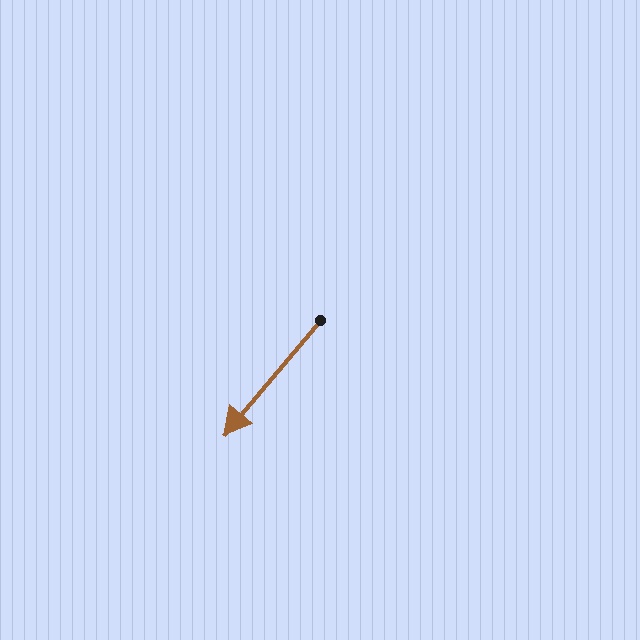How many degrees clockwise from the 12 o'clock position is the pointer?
Approximately 220 degrees.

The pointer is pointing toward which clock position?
Roughly 7 o'clock.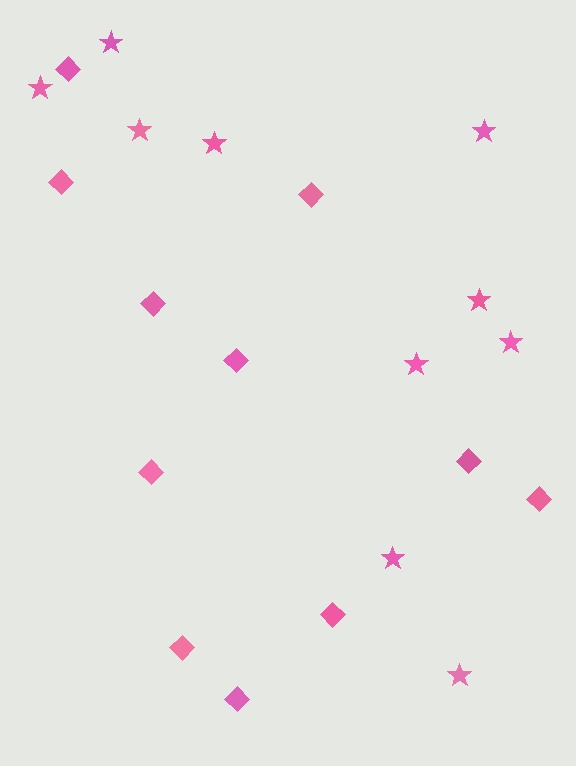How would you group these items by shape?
There are 2 groups: one group of stars (10) and one group of diamonds (11).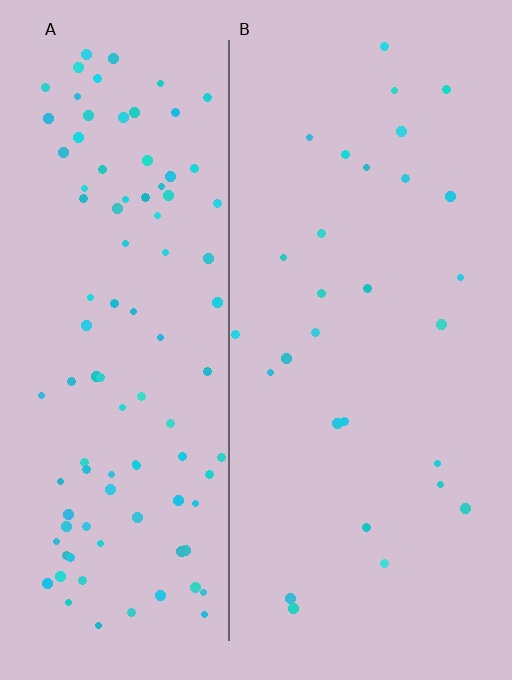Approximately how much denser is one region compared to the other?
Approximately 3.6× — region A over region B.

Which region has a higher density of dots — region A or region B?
A (the left).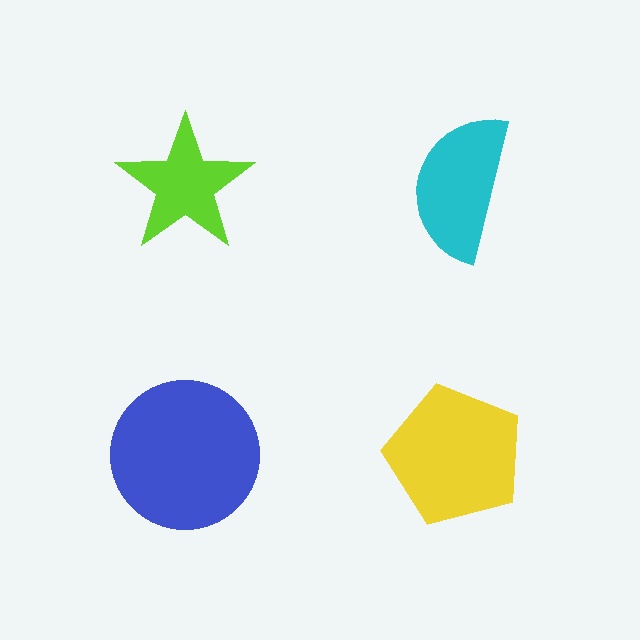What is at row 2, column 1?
A blue circle.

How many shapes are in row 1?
2 shapes.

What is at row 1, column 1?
A lime star.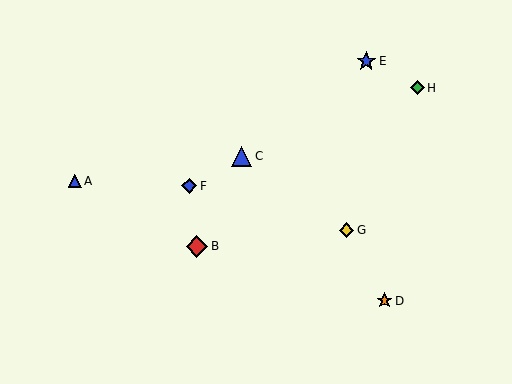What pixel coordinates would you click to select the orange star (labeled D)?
Click at (384, 301) to select the orange star D.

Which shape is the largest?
The red diamond (labeled B) is the largest.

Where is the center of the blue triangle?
The center of the blue triangle is at (241, 156).